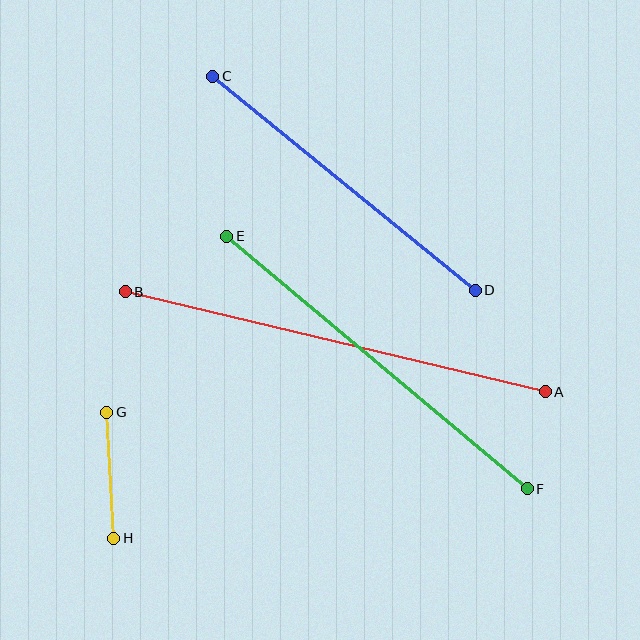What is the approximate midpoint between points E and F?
The midpoint is at approximately (377, 362) pixels.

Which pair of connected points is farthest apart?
Points A and B are farthest apart.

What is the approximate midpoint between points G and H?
The midpoint is at approximately (110, 475) pixels.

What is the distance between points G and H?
The distance is approximately 126 pixels.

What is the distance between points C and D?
The distance is approximately 339 pixels.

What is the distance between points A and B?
The distance is approximately 432 pixels.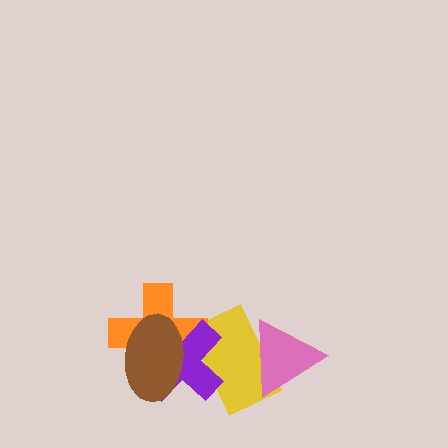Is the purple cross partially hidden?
Yes, it is partially covered by another shape.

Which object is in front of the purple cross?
The brown ellipse is in front of the purple cross.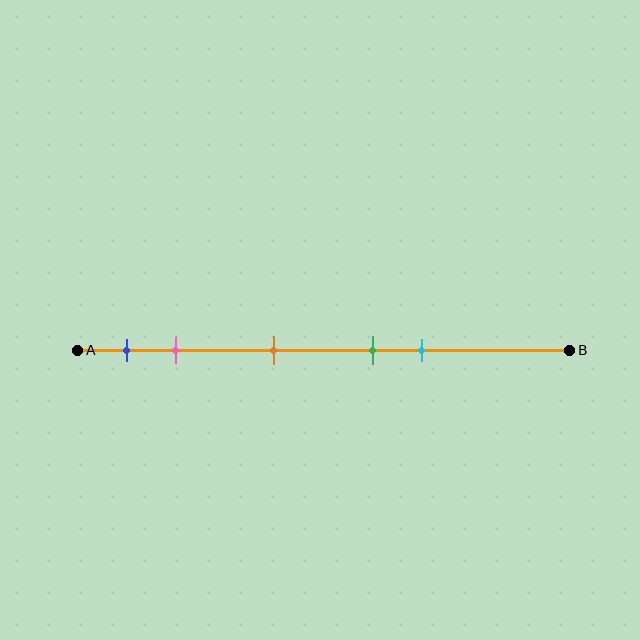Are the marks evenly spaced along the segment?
No, the marks are not evenly spaced.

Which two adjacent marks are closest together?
The green and cyan marks are the closest adjacent pair.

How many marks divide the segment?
There are 5 marks dividing the segment.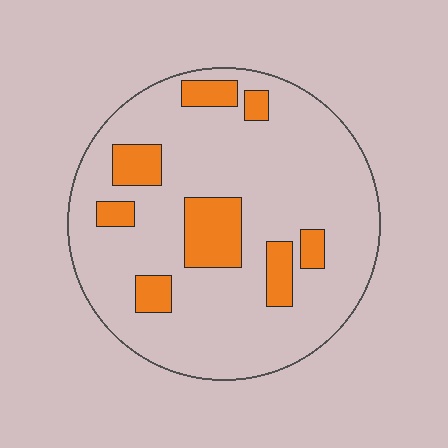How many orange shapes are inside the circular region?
8.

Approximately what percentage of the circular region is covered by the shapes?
Approximately 20%.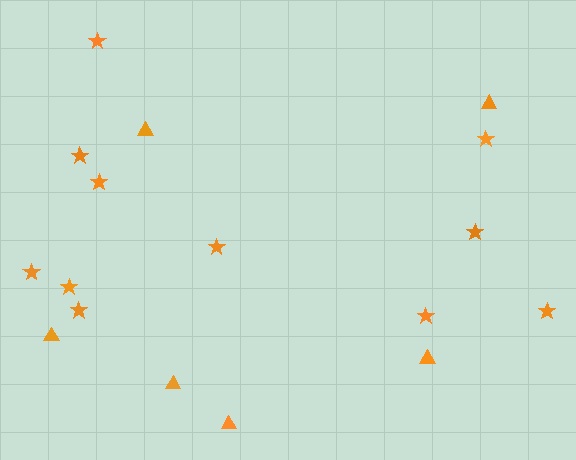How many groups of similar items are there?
There are 2 groups: one group of triangles (6) and one group of stars (11).